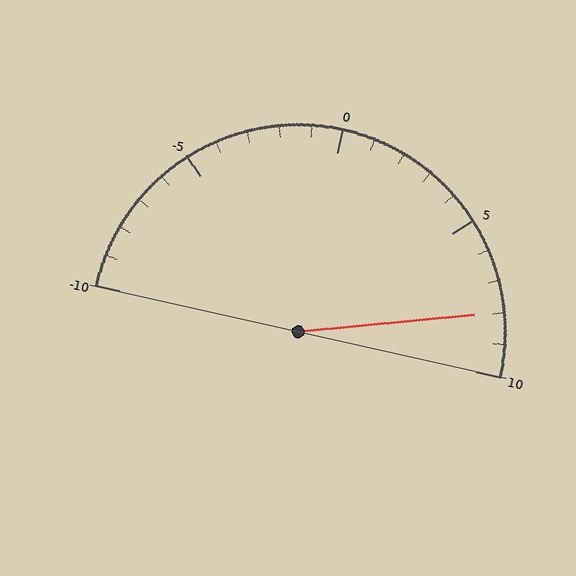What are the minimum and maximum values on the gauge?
The gauge ranges from -10 to 10.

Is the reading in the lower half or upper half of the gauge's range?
The reading is in the upper half of the range (-10 to 10).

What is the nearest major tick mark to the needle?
The nearest major tick mark is 10.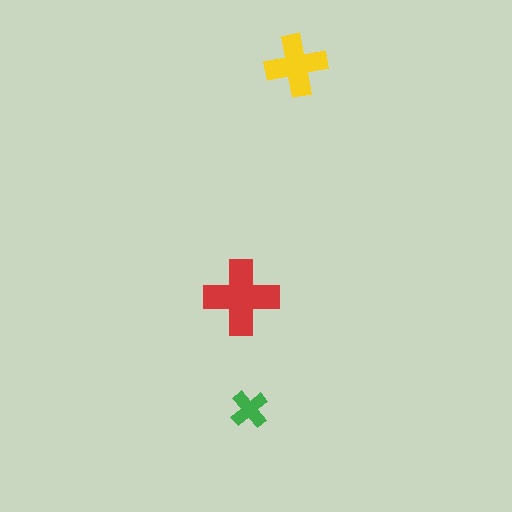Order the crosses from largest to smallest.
the red one, the yellow one, the green one.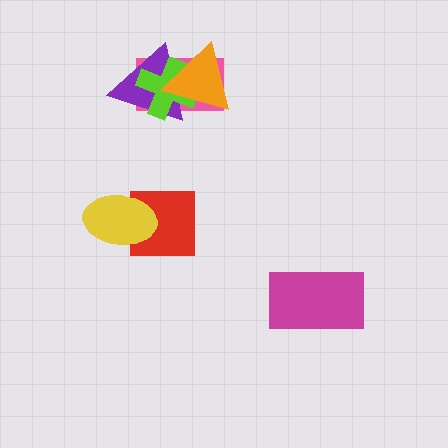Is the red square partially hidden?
Yes, it is partially covered by another shape.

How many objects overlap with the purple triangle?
3 objects overlap with the purple triangle.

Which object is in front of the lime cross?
The orange triangle is in front of the lime cross.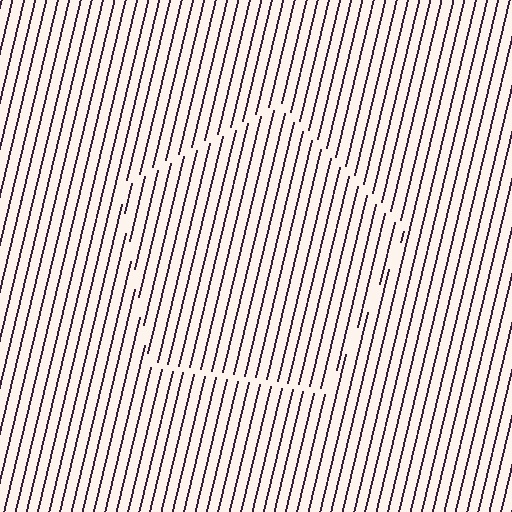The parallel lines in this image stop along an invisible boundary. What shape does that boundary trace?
An illusory pentagon. The interior of the shape contains the same grating, shifted by half a period — the contour is defined by the phase discontinuity where line-ends from the inner and outer gratings abut.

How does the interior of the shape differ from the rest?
The interior of the shape contains the same grating, shifted by half a period — the contour is defined by the phase discontinuity where line-ends from the inner and outer gratings abut.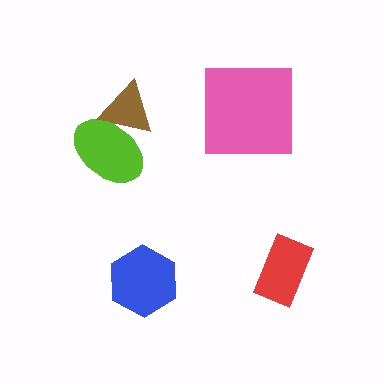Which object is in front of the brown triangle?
The lime ellipse is in front of the brown triangle.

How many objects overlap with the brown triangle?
1 object overlaps with the brown triangle.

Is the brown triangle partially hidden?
Yes, it is partially covered by another shape.